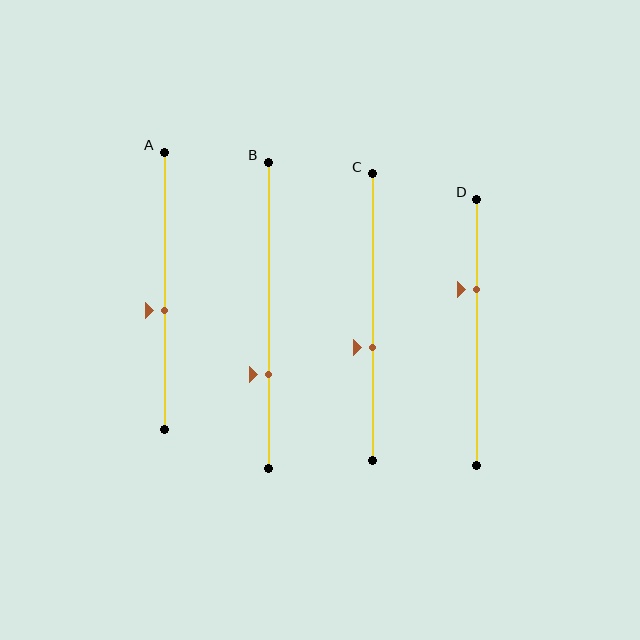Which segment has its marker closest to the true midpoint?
Segment A has its marker closest to the true midpoint.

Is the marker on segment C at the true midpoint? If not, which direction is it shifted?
No, the marker on segment C is shifted downward by about 10% of the segment length.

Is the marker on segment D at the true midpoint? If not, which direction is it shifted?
No, the marker on segment D is shifted upward by about 16% of the segment length.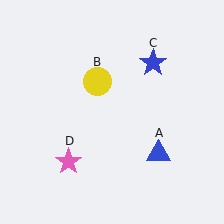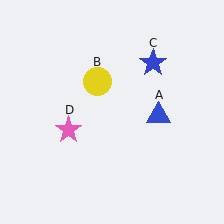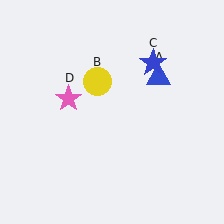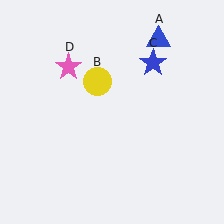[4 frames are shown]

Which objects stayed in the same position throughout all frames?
Yellow circle (object B) and blue star (object C) remained stationary.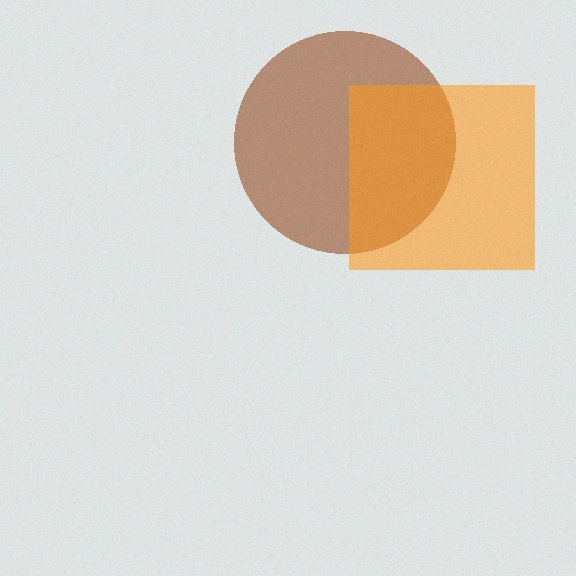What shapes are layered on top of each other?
The layered shapes are: a brown circle, an orange square.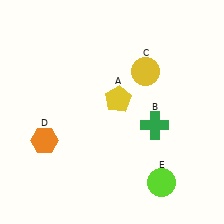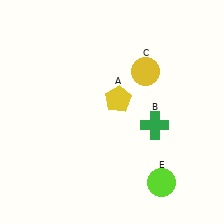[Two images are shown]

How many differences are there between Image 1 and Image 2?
There is 1 difference between the two images.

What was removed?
The orange hexagon (D) was removed in Image 2.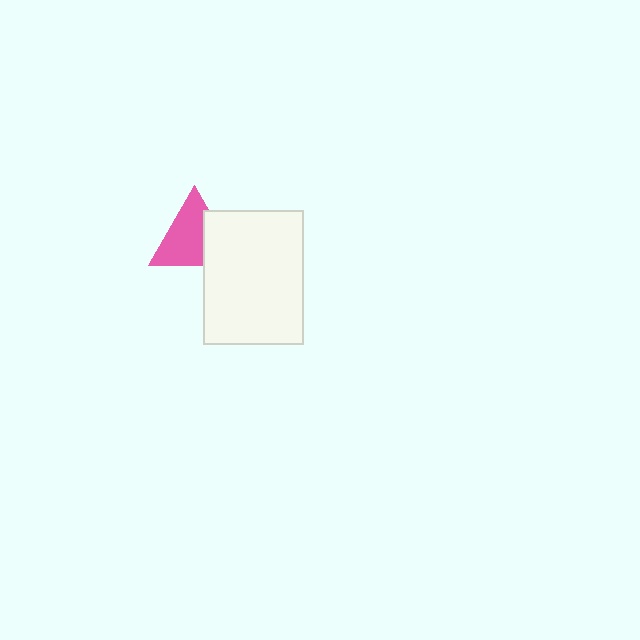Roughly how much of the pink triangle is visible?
Most of it is visible (roughly 68%).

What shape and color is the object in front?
The object in front is a white rectangle.